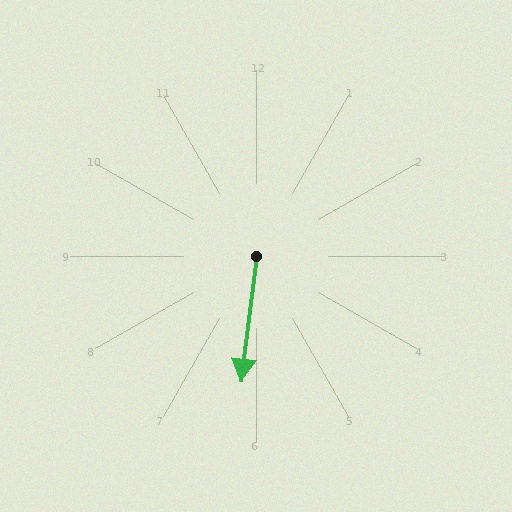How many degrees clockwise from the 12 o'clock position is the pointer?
Approximately 187 degrees.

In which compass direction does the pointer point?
South.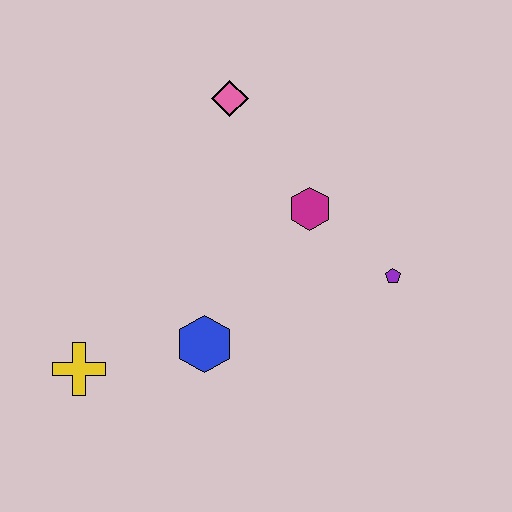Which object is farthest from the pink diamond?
The yellow cross is farthest from the pink diamond.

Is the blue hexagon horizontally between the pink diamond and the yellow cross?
Yes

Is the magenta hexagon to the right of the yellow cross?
Yes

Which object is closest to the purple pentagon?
The magenta hexagon is closest to the purple pentagon.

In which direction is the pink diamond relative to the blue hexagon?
The pink diamond is above the blue hexagon.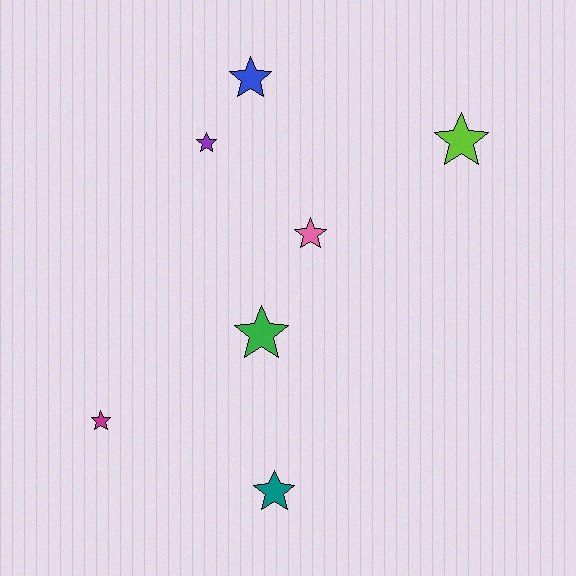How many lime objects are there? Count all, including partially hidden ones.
There is 1 lime object.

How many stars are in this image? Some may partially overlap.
There are 7 stars.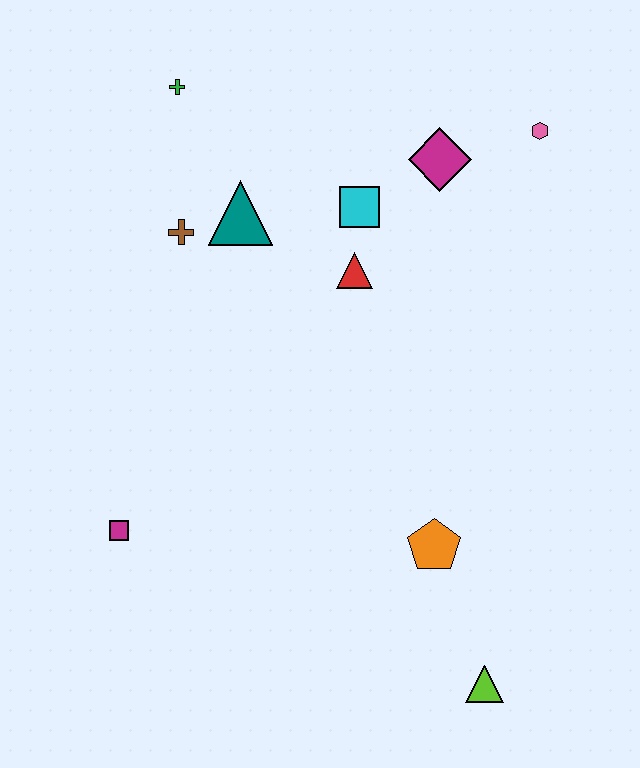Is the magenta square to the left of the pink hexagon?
Yes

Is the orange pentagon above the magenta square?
No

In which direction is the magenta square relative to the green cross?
The magenta square is below the green cross.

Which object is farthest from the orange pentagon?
The green cross is farthest from the orange pentagon.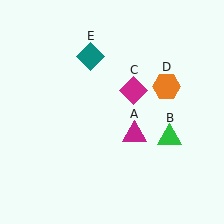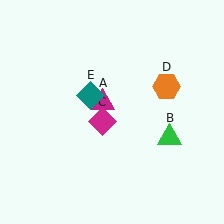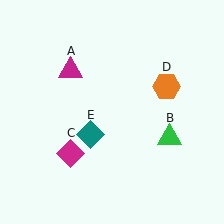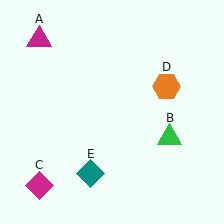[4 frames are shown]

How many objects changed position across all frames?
3 objects changed position: magenta triangle (object A), magenta diamond (object C), teal diamond (object E).